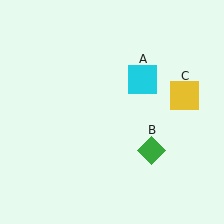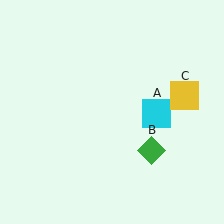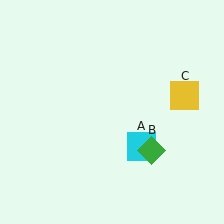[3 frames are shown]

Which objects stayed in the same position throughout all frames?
Green diamond (object B) and yellow square (object C) remained stationary.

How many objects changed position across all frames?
1 object changed position: cyan square (object A).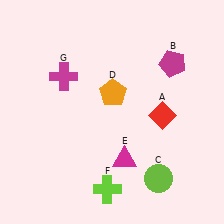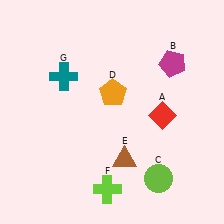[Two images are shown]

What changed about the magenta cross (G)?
In Image 1, G is magenta. In Image 2, it changed to teal.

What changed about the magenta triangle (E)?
In Image 1, E is magenta. In Image 2, it changed to brown.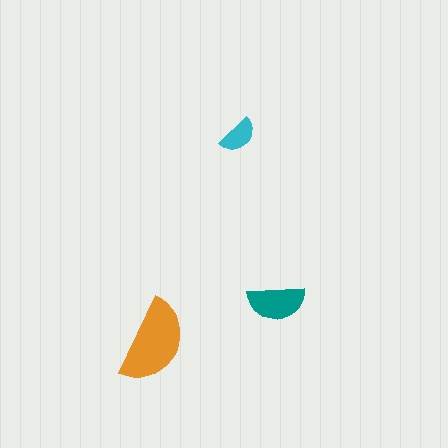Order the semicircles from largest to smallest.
the orange one, the teal one, the cyan one.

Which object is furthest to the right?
The teal semicircle is rightmost.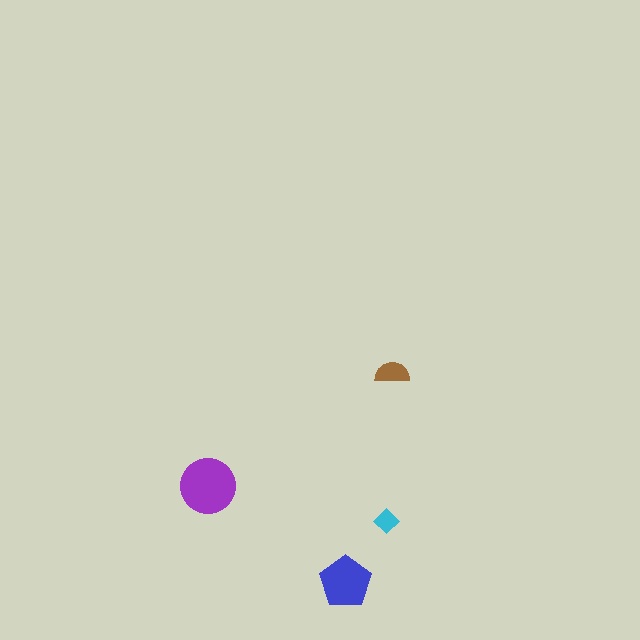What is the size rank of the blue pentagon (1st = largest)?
2nd.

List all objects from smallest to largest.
The cyan diamond, the brown semicircle, the blue pentagon, the purple circle.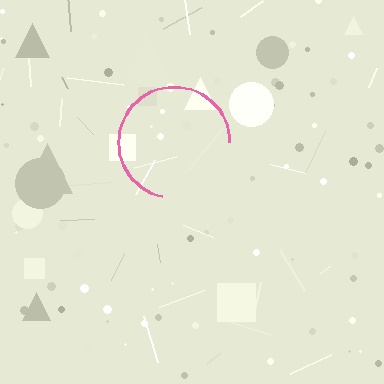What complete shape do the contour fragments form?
The contour fragments form a circle.